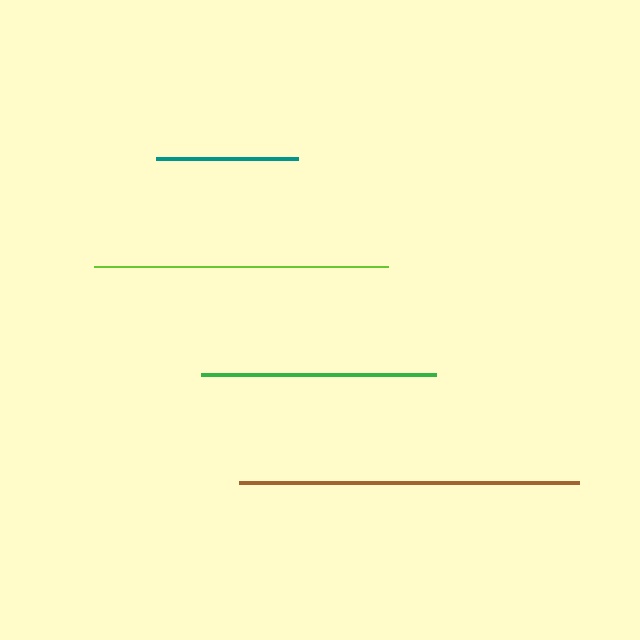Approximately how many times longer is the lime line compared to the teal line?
The lime line is approximately 2.1 times the length of the teal line.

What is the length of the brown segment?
The brown segment is approximately 339 pixels long.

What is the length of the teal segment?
The teal segment is approximately 142 pixels long.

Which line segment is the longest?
The brown line is the longest at approximately 339 pixels.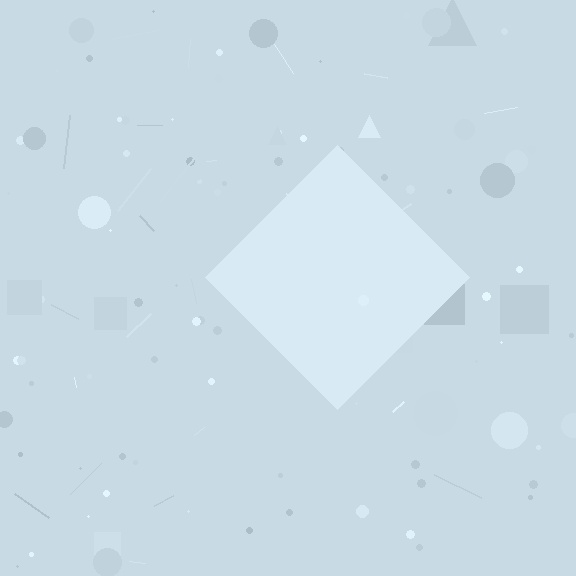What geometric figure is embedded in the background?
A diamond is embedded in the background.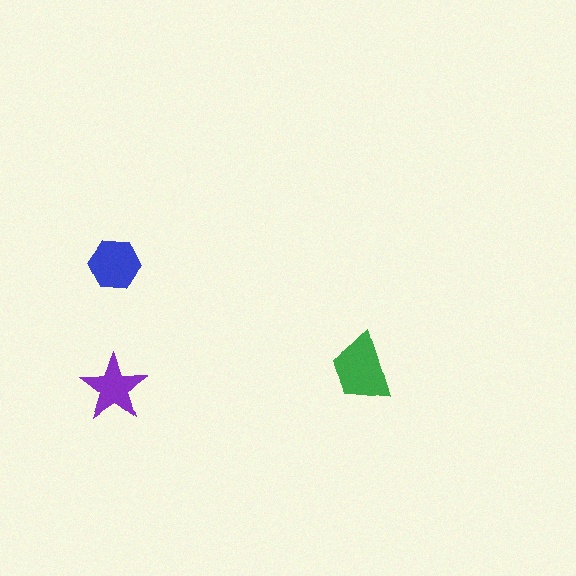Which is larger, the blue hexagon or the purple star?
The blue hexagon.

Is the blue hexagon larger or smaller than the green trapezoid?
Smaller.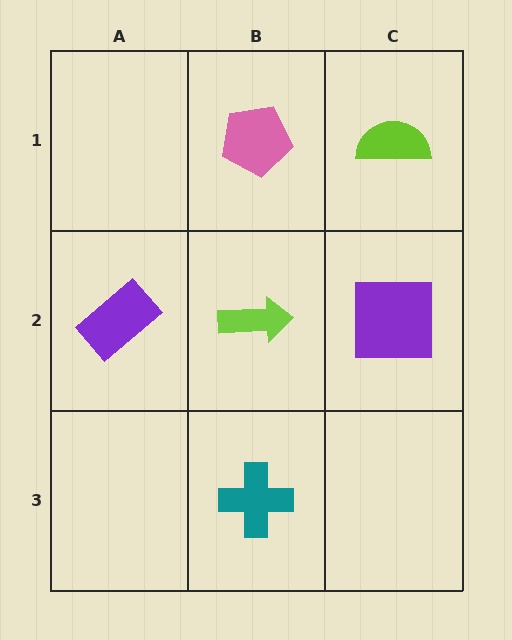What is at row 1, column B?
A pink pentagon.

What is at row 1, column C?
A lime semicircle.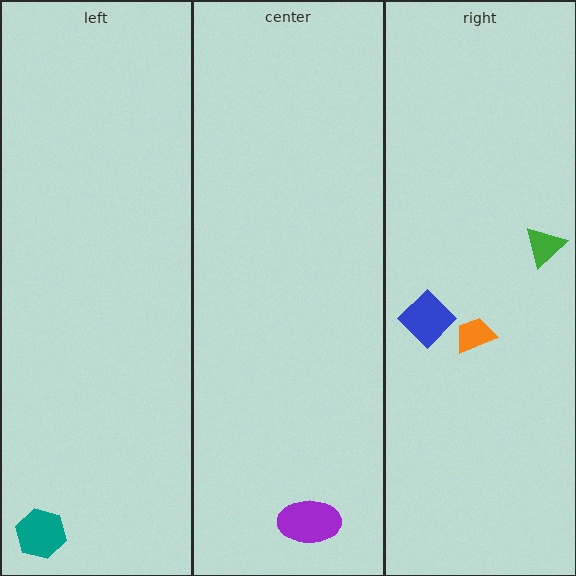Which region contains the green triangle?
The right region.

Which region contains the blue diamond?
The right region.